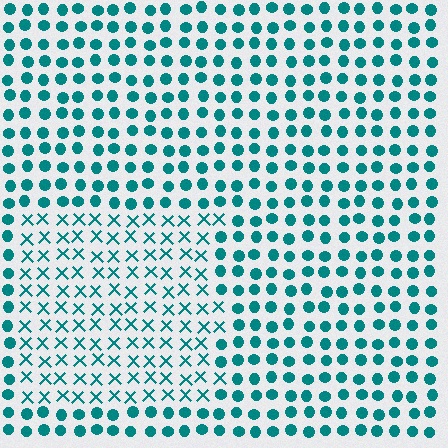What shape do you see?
I see a rectangle.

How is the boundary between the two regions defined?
The boundary is defined by a change in element shape: X marks inside vs. circles outside. All elements share the same color and spacing.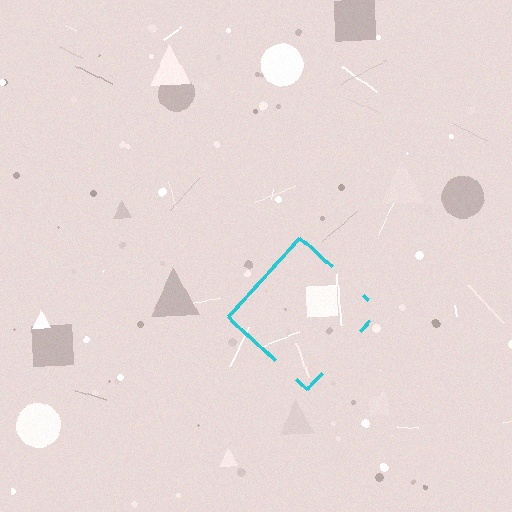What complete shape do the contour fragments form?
The contour fragments form a diamond.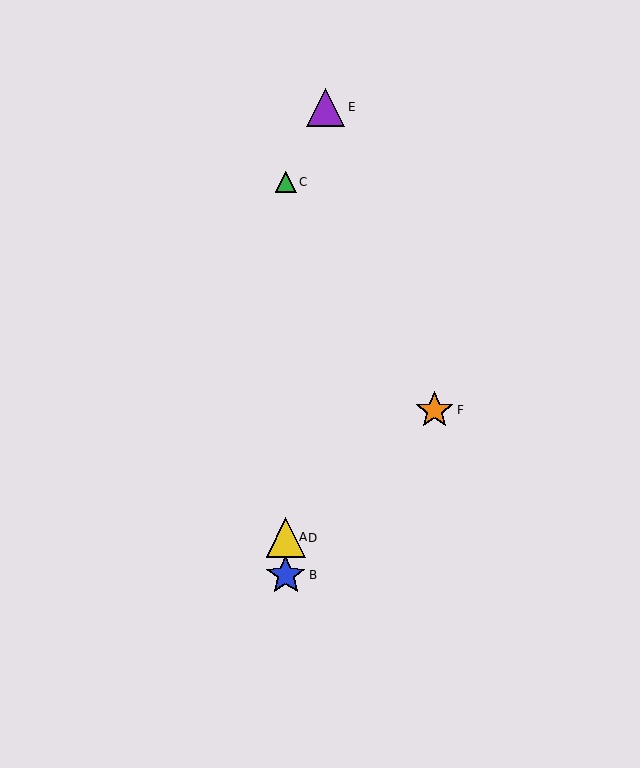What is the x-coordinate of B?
Object B is at x≈286.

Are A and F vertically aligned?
No, A is at x≈286 and F is at x≈435.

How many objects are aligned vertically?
4 objects (A, B, C, D) are aligned vertically.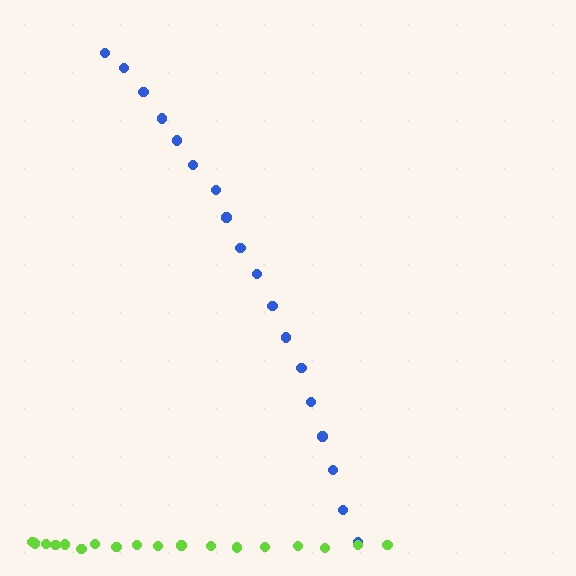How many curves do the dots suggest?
There are 2 distinct paths.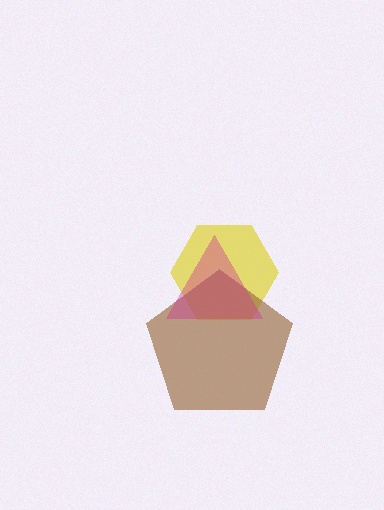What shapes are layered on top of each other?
The layered shapes are: a yellow hexagon, a brown pentagon, a magenta triangle.